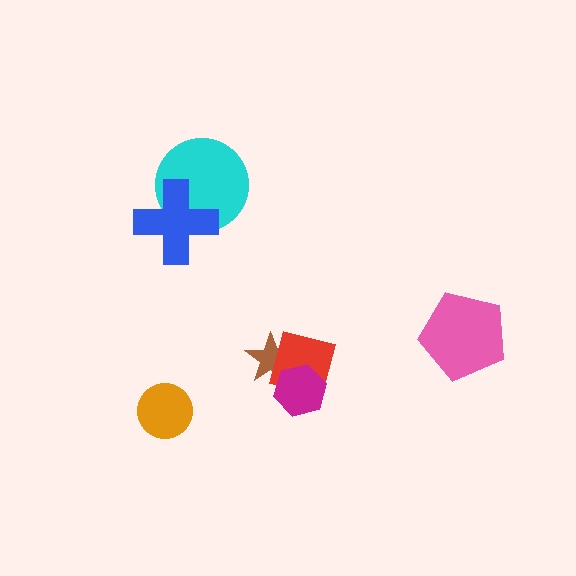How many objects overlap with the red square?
2 objects overlap with the red square.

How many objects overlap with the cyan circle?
1 object overlaps with the cyan circle.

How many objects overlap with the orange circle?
0 objects overlap with the orange circle.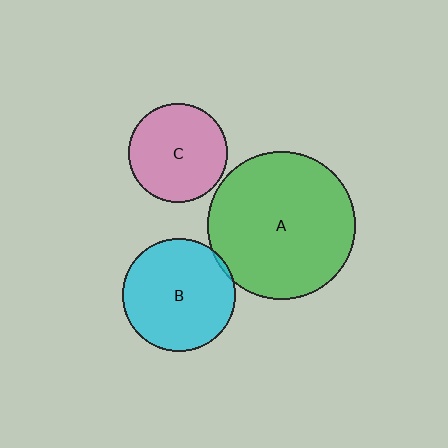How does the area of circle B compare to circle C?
Approximately 1.3 times.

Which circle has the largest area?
Circle A (green).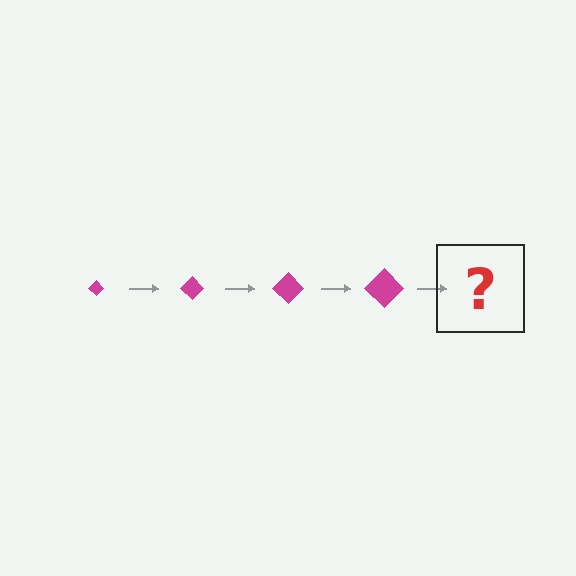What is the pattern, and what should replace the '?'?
The pattern is that the diamond gets progressively larger each step. The '?' should be a magenta diamond, larger than the previous one.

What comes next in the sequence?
The next element should be a magenta diamond, larger than the previous one.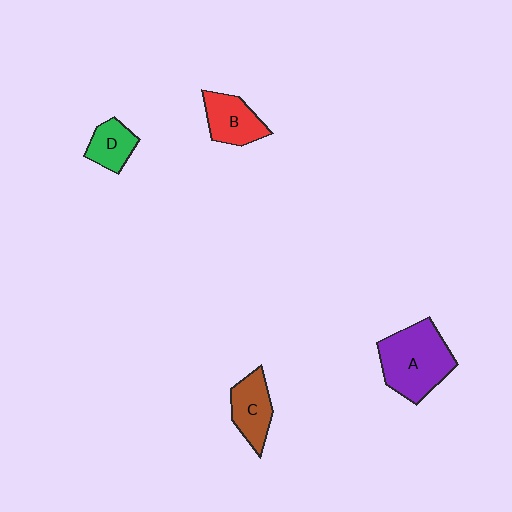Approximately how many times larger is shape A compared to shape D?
Approximately 2.3 times.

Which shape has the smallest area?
Shape D (green).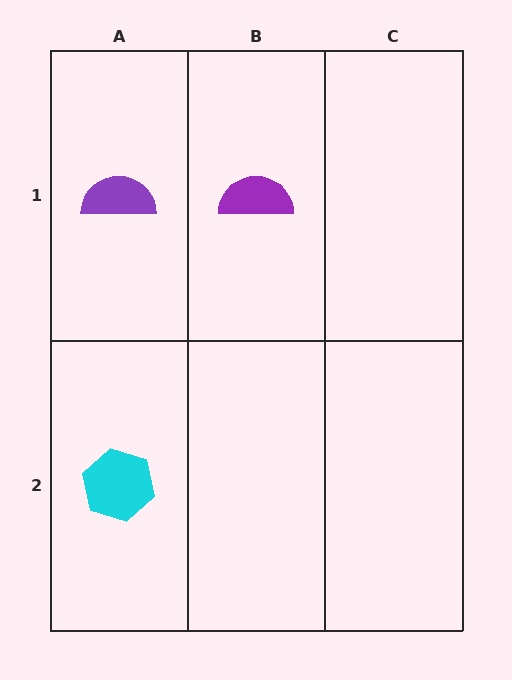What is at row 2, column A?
A cyan hexagon.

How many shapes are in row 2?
1 shape.